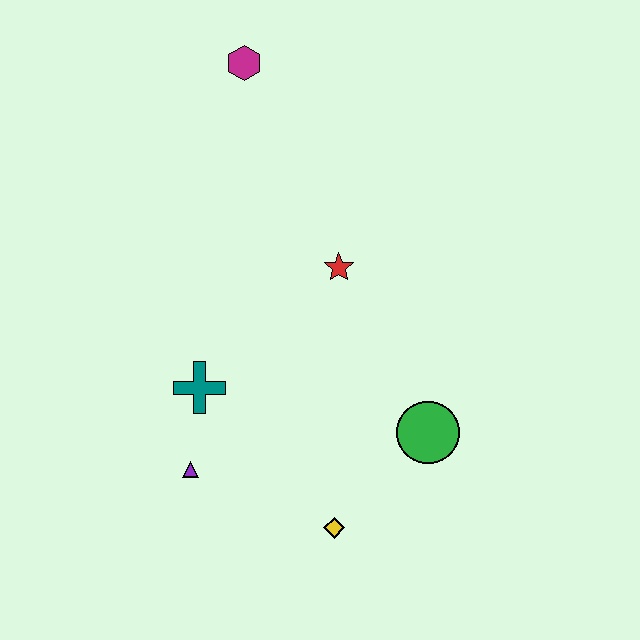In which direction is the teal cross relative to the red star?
The teal cross is to the left of the red star.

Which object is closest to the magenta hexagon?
The red star is closest to the magenta hexagon.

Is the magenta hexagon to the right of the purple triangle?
Yes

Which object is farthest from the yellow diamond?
The magenta hexagon is farthest from the yellow diamond.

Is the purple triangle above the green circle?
No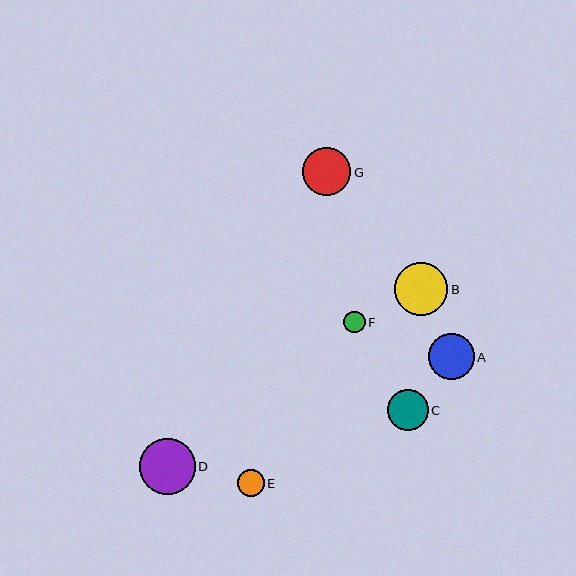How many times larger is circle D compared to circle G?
Circle D is approximately 1.2 times the size of circle G.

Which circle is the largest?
Circle D is the largest with a size of approximately 56 pixels.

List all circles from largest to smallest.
From largest to smallest: D, B, G, A, C, E, F.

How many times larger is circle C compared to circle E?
Circle C is approximately 1.5 times the size of circle E.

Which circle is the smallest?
Circle F is the smallest with a size of approximately 21 pixels.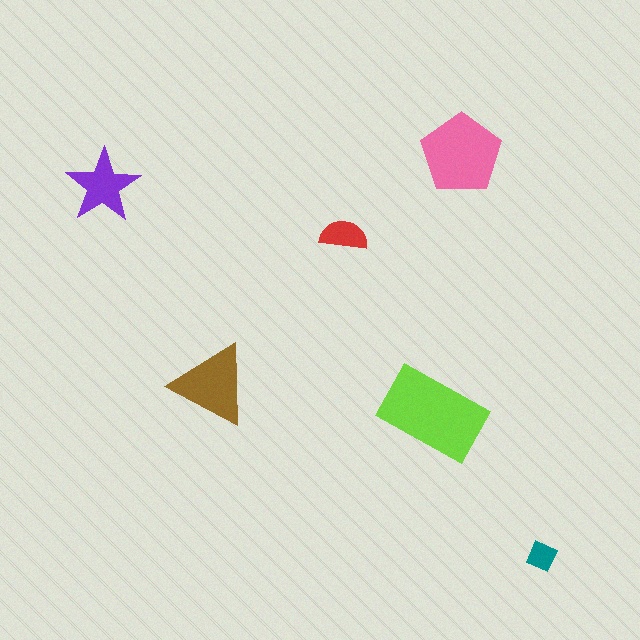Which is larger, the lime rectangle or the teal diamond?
The lime rectangle.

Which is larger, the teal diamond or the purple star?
The purple star.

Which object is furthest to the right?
The teal diamond is rightmost.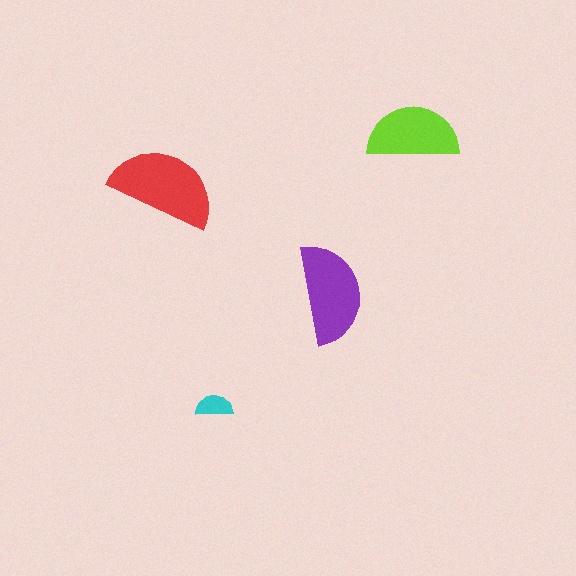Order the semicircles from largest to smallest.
the red one, the purple one, the lime one, the cyan one.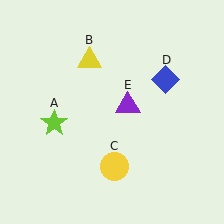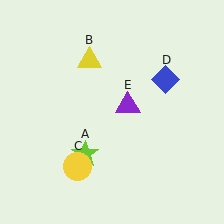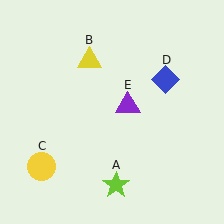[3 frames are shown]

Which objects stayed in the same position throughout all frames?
Yellow triangle (object B) and blue diamond (object D) and purple triangle (object E) remained stationary.